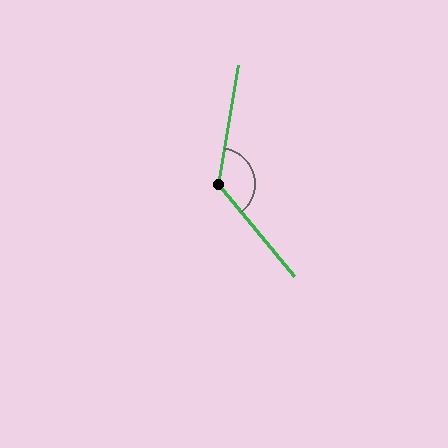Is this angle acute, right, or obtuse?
It is obtuse.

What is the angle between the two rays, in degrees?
Approximately 131 degrees.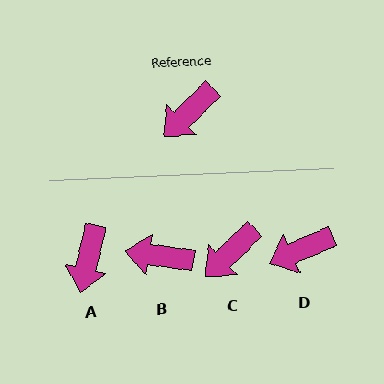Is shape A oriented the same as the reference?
No, it is off by about 34 degrees.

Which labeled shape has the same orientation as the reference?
C.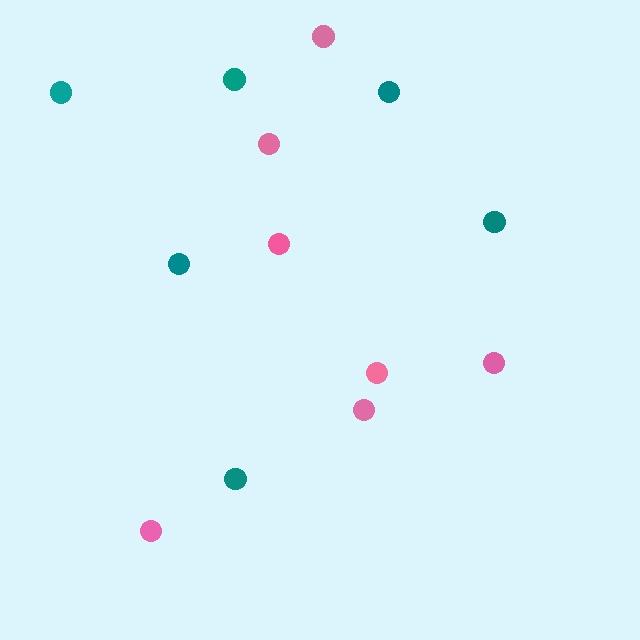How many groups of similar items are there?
There are 2 groups: one group of pink circles (7) and one group of teal circles (6).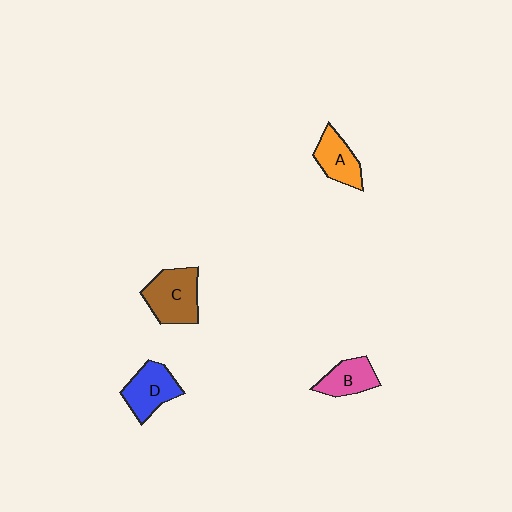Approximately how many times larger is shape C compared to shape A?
Approximately 1.4 times.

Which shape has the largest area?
Shape C (brown).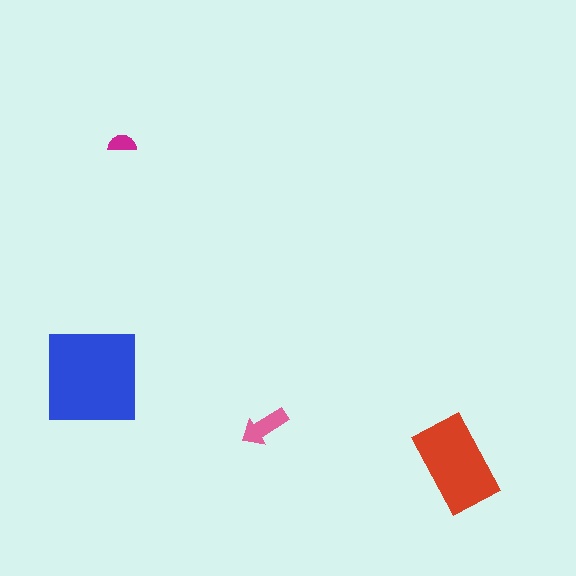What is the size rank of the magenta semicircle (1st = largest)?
4th.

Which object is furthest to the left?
The blue square is leftmost.